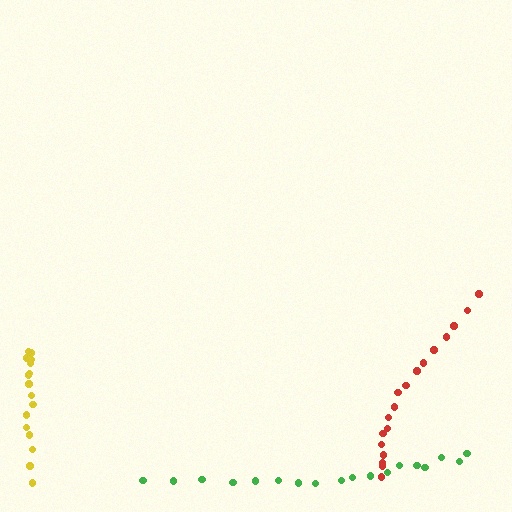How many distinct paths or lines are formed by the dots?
There are 3 distinct paths.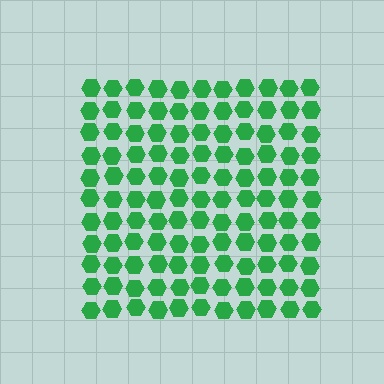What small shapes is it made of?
It is made of small hexagons.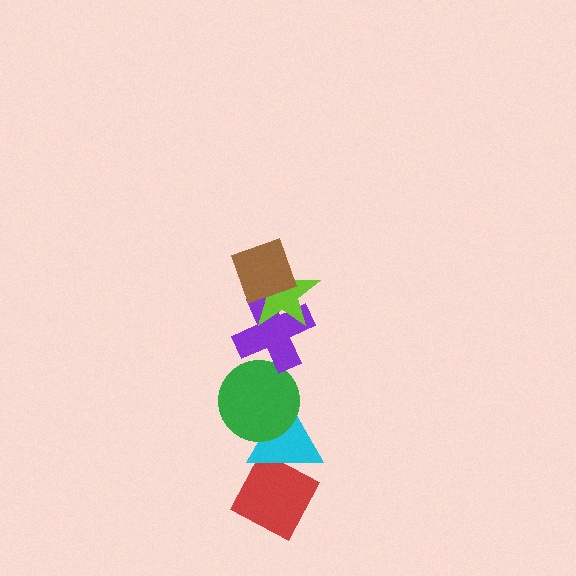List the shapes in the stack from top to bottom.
From top to bottom: the brown diamond, the lime star, the purple cross, the green circle, the cyan triangle, the red diamond.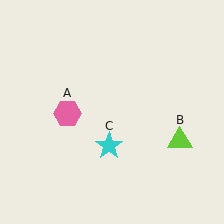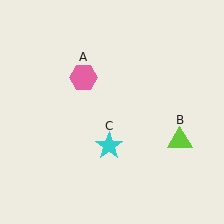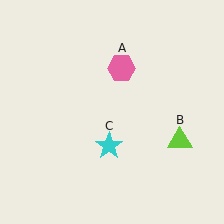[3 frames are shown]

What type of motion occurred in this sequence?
The pink hexagon (object A) rotated clockwise around the center of the scene.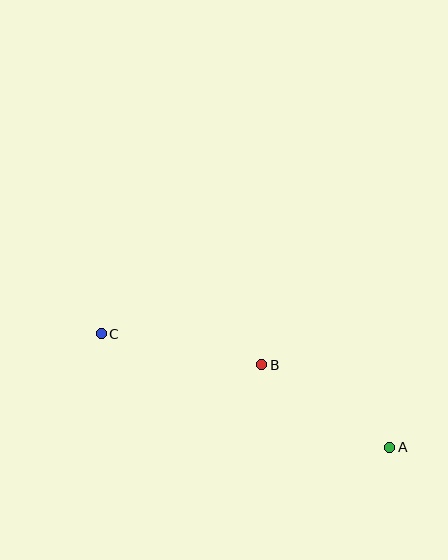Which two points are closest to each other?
Points A and B are closest to each other.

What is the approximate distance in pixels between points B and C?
The distance between B and C is approximately 164 pixels.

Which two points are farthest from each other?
Points A and C are farthest from each other.